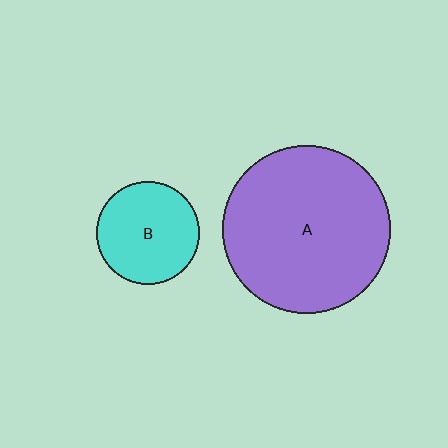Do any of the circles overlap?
No, none of the circles overlap.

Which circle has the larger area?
Circle A (purple).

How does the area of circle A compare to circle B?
Approximately 2.7 times.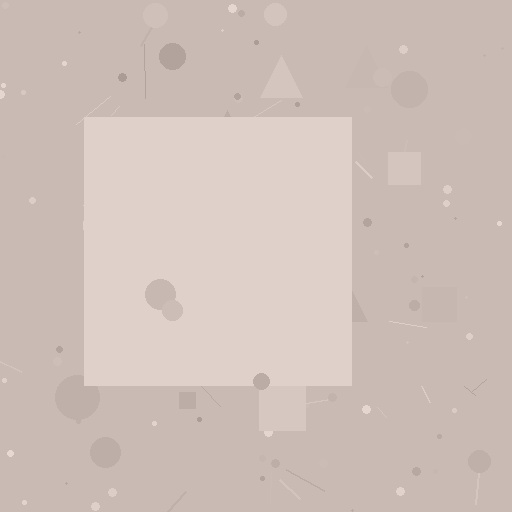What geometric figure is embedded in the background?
A square is embedded in the background.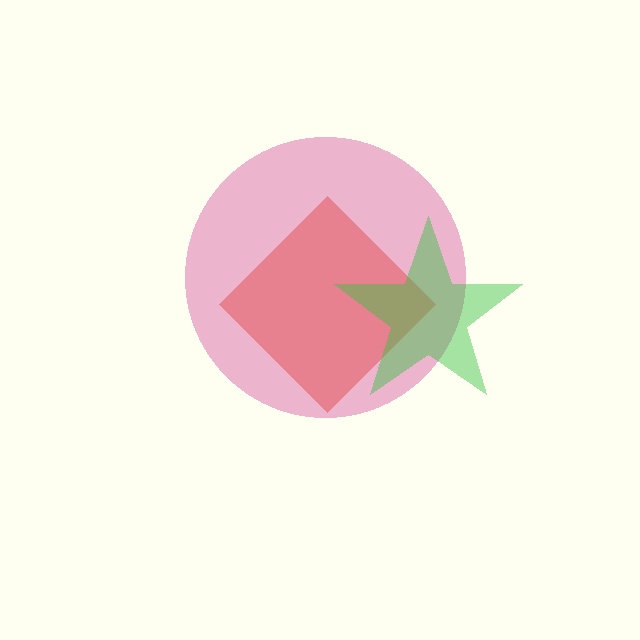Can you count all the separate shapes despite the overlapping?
Yes, there are 3 separate shapes.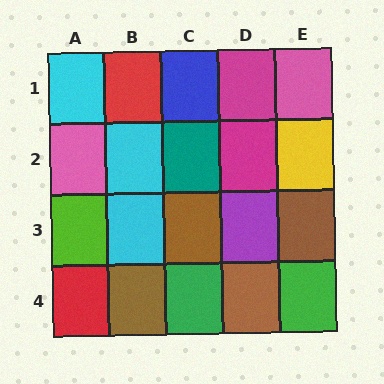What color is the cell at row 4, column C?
Green.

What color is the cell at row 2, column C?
Teal.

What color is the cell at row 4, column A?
Red.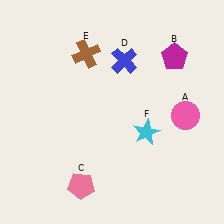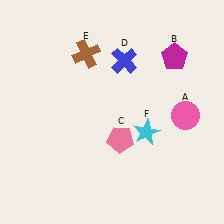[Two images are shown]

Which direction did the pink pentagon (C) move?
The pink pentagon (C) moved up.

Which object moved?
The pink pentagon (C) moved up.